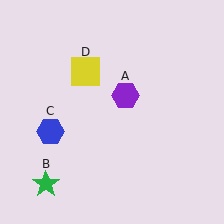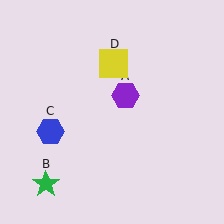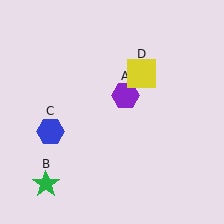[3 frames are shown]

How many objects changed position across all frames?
1 object changed position: yellow square (object D).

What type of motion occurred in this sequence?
The yellow square (object D) rotated clockwise around the center of the scene.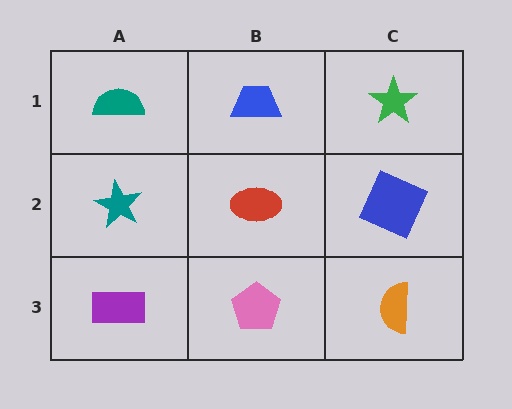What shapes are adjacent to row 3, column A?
A teal star (row 2, column A), a pink pentagon (row 3, column B).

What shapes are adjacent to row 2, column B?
A blue trapezoid (row 1, column B), a pink pentagon (row 3, column B), a teal star (row 2, column A), a blue square (row 2, column C).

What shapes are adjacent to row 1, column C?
A blue square (row 2, column C), a blue trapezoid (row 1, column B).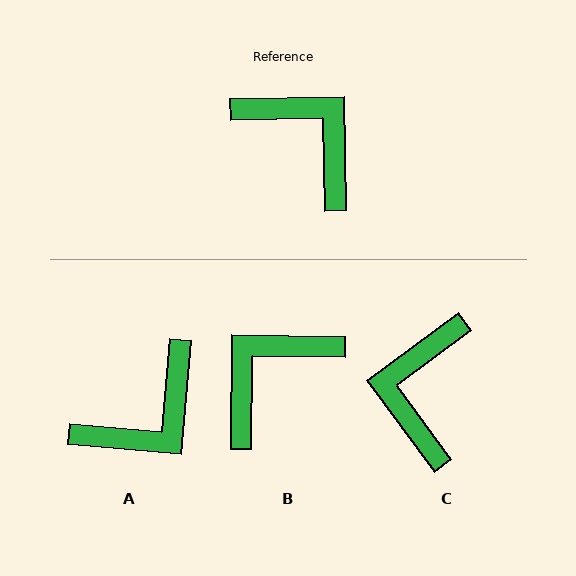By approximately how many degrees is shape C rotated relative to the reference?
Approximately 125 degrees counter-clockwise.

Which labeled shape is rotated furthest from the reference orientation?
C, about 125 degrees away.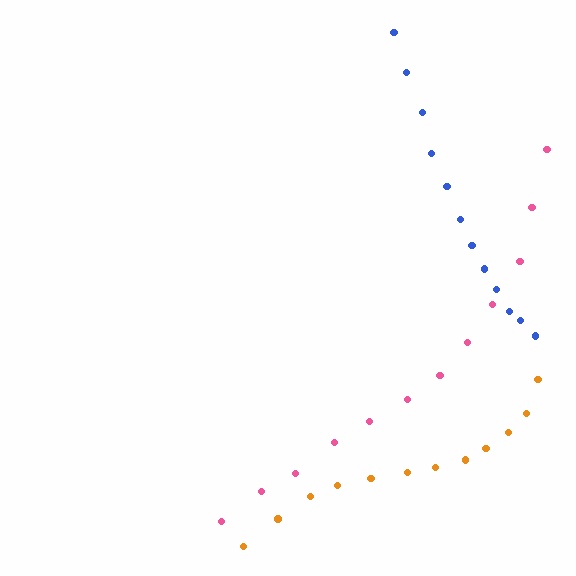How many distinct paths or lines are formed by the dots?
There are 3 distinct paths.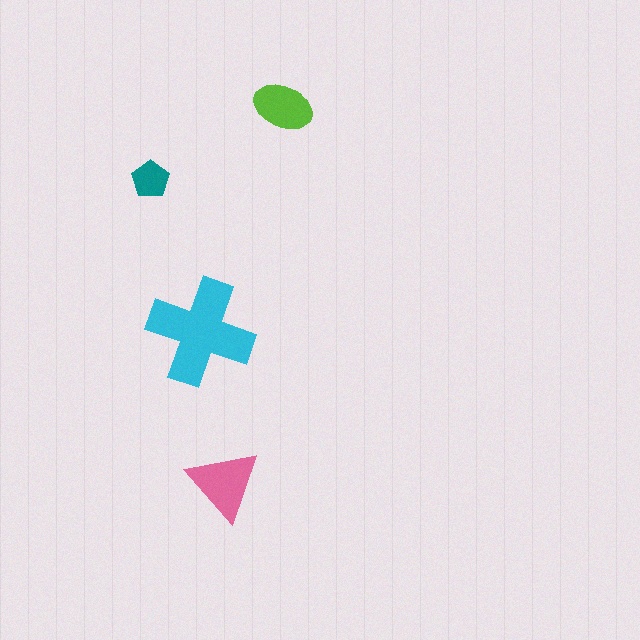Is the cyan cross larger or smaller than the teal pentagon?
Larger.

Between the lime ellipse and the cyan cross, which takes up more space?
The cyan cross.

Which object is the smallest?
The teal pentagon.